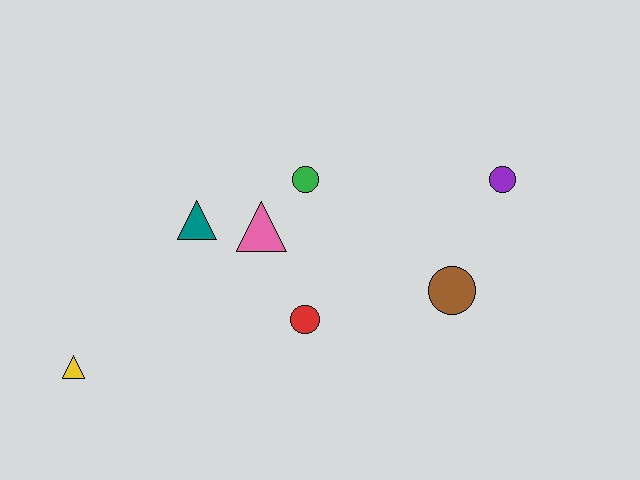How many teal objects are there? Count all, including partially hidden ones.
There is 1 teal object.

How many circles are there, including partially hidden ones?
There are 4 circles.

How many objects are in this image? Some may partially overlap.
There are 7 objects.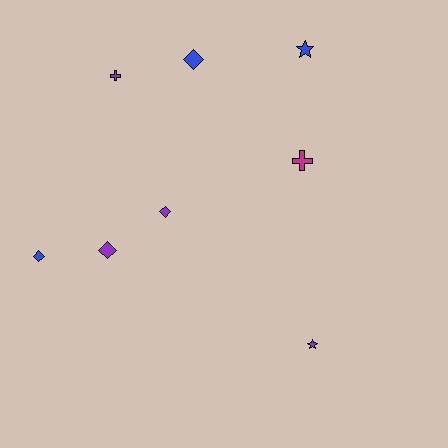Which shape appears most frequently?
Diamond, with 4 objects.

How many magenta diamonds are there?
There are no magenta diamonds.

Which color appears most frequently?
Purple, with 4 objects.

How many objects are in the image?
There are 8 objects.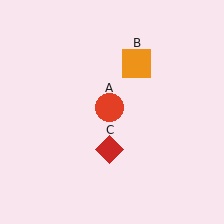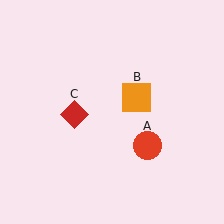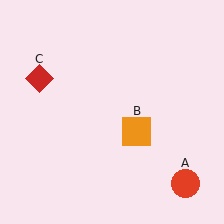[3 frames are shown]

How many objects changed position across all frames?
3 objects changed position: red circle (object A), orange square (object B), red diamond (object C).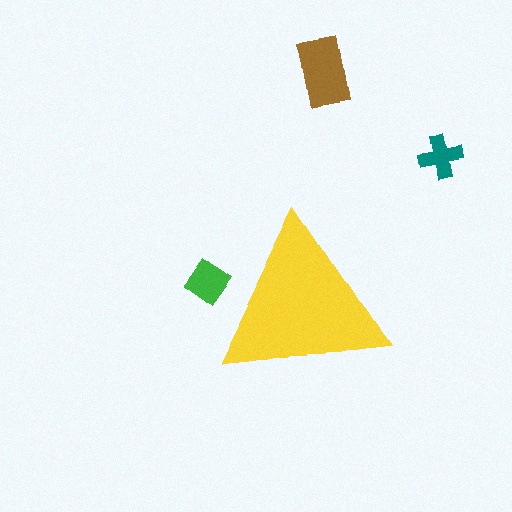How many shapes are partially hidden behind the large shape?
1 shape is partially hidden.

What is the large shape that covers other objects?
A yellow triangle.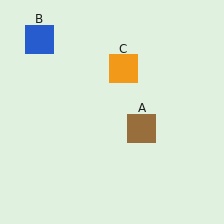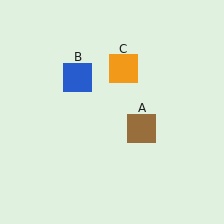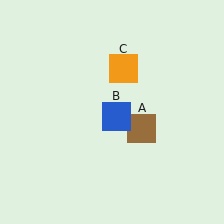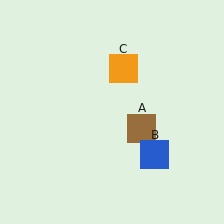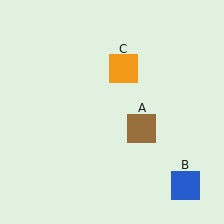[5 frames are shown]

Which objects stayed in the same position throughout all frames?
Brown square (object A) and orange square (object C) remained stationary.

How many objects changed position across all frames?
1 object changed position: blue square (object B).